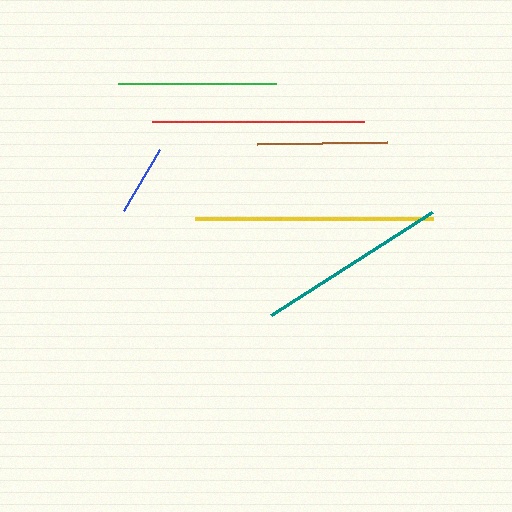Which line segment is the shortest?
The blue line is the shortest at approximately 71 pixels.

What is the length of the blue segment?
The blue segment is approximately 71 pixels long.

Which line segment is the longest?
The yellow line is the longest at approximately 237 pixels.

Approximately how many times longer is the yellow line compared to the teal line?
The yellow line is approximately 1.2 times the length of the teal line.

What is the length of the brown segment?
The brown segment is approximately 130 pixels long.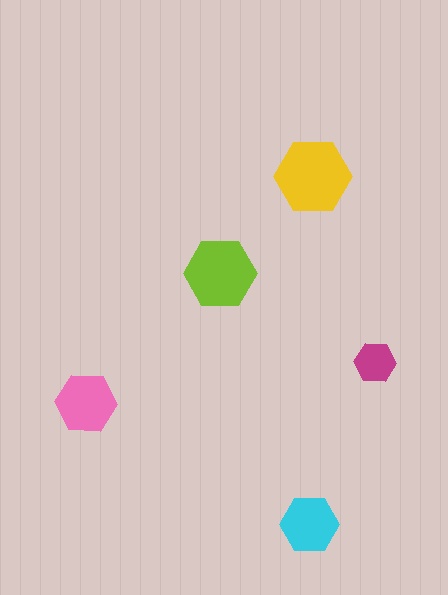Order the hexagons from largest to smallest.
the yellow one, the lime one, the pink one, the cyan one, the magenta one.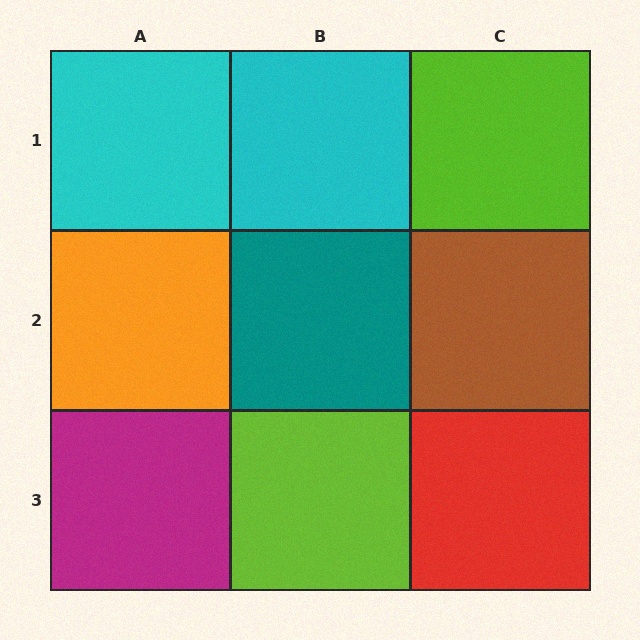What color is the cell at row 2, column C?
Brown.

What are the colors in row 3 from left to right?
Magenta, lime, red.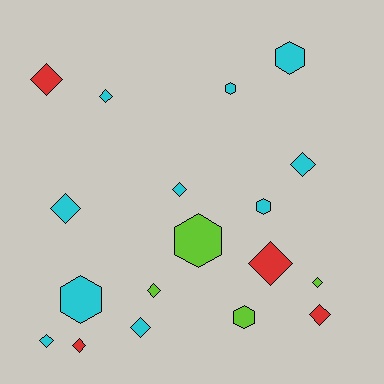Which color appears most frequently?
Cyan, with 10 objects.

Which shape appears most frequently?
Diamond, with 12 objects.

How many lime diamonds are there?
There are 2 lime diamonds.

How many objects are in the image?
There are 18 objects.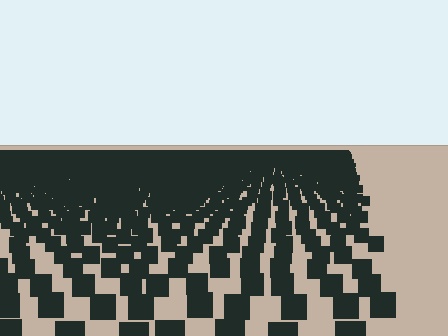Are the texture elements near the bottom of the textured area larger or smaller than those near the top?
Larger. Near the bottom, elements are closer to the viewer and appear at a bigger on-screen size.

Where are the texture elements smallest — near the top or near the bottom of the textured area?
Near the top.